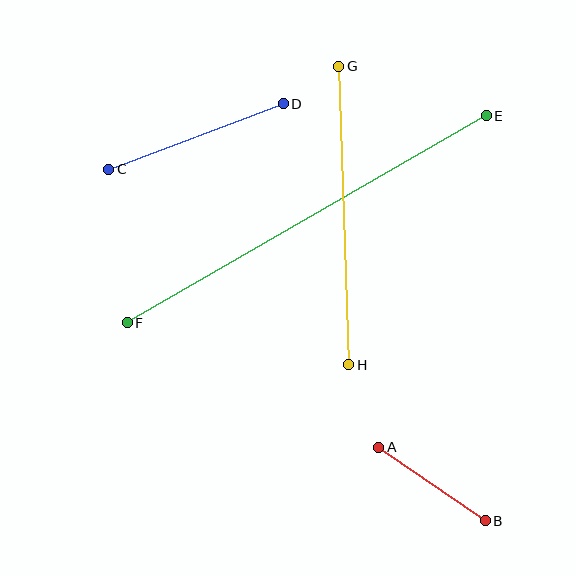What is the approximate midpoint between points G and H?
The midpoint is at approximately (344, 215) pixels.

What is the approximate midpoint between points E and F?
The midpoint is at approximately (307, 219) pixels.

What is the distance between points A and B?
The distance is approximately 129 pixels.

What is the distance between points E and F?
The distance is approximately 414 pixels.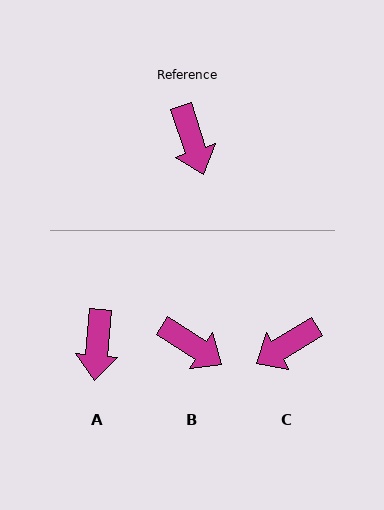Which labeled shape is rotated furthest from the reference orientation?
C, about 77 degrees away.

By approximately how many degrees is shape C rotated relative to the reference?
Approximately 77 degrees clockwise.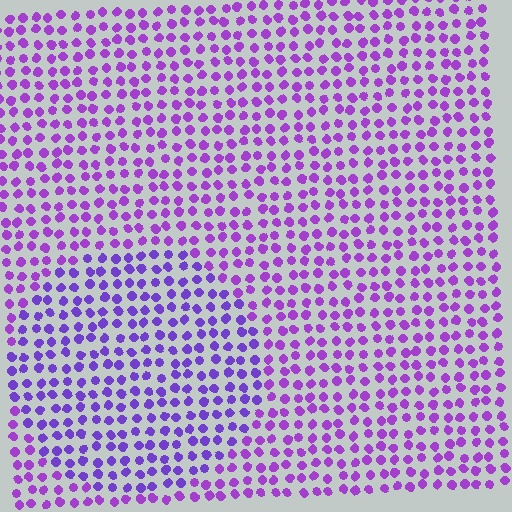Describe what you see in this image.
The image is filled with small purple elements in a uniform arrangement. A circle-shaped region is visible where the elements are tinted to a slightly different hue, forming a subtle color boundary.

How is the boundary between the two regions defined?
The boundary is defined purely by a slight shift in hue (about 21 degrees). Spacing, size, and orientation are identical on both sides.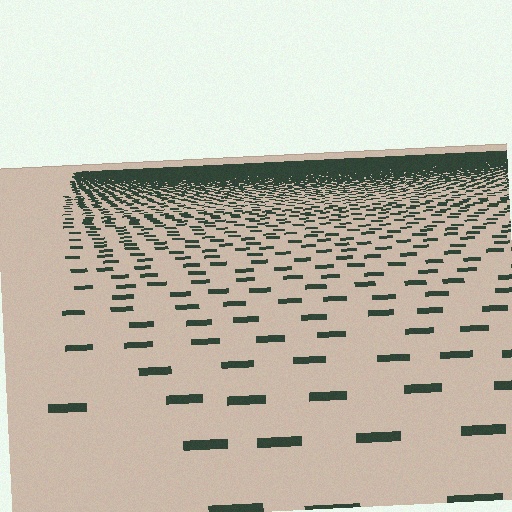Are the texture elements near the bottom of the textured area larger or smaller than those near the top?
Larger. Near the bottom, elements are closer to the viewer and appear at a bigger on-screen size.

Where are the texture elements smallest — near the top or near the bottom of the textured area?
Near the top.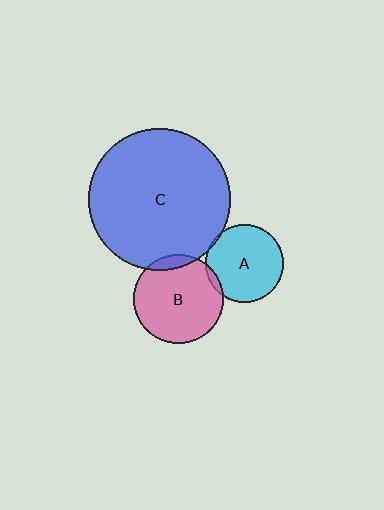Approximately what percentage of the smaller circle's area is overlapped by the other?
Approximately 5%.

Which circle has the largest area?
Circle C (blue).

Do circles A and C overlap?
Yes.